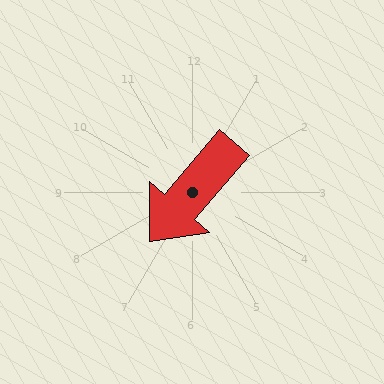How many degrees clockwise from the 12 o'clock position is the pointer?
Approximately 220 degrees.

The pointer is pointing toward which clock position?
Roughly 7 o'clock.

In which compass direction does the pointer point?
Southwest.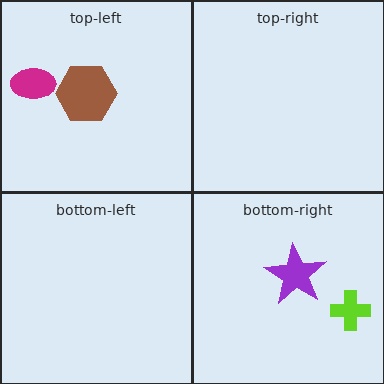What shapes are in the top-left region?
The magenta ellipse, the brown hexagon.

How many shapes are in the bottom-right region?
2.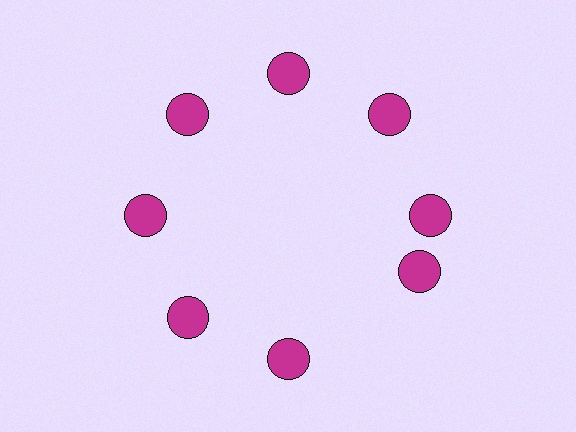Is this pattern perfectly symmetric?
No. The 8 magenta circles are arranged in a ring, but one element near the 4 o'clock position is rotated out of alignment along the ring, breaking the 8-fold rotational symmetry.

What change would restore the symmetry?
The symmetry would be restored by rotating it back into even spacing with its neighbors so that all 8 circles sit at equal angles and equal distance from the center.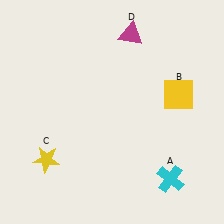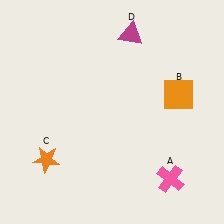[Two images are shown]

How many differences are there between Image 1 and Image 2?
There are 3 differences between the two images.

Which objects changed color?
A changed from cyan to pink. B changed from yellow to orange. C changed from yellow to orange.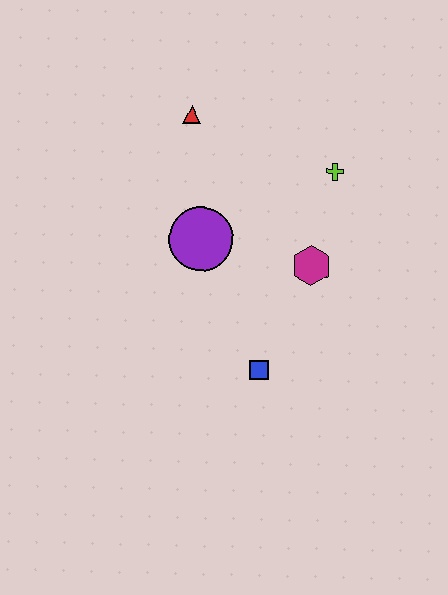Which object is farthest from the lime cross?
The blue square is farthest from the lime cross.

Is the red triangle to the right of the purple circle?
No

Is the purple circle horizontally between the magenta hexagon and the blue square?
No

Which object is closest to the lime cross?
The magenta hexagon is closest to the lime cross.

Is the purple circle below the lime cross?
Yes